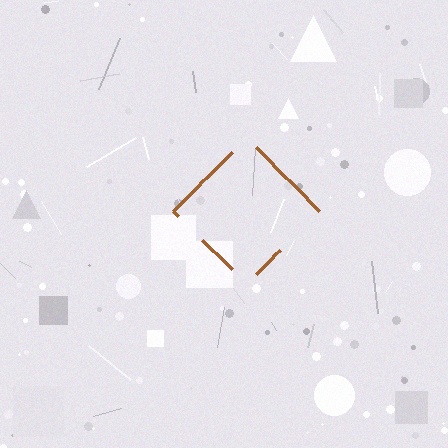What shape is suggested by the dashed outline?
The dashed outline suggests a diamond.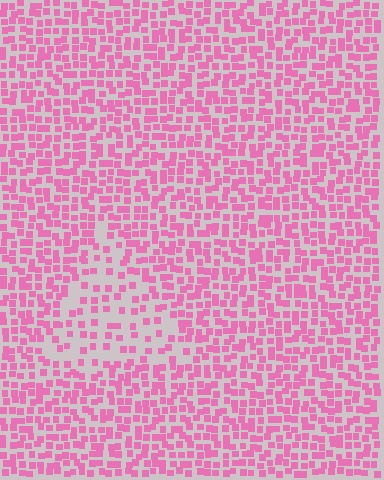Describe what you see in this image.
The image contains small pink elements arranged at two different densities. A triangle-shaped region is visible where the elements are less densely packed than the surrounding area.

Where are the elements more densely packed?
The elements are more densely packed outside the triangle boundary.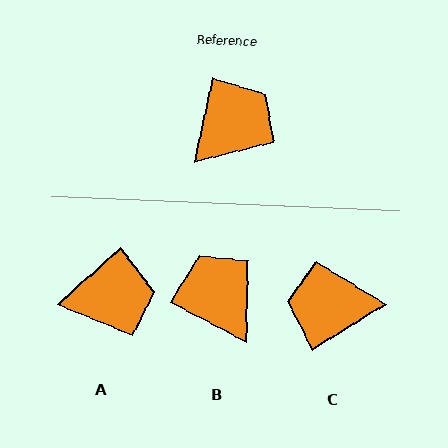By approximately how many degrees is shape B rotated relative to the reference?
Approximately 75 degrees counter-clockwise.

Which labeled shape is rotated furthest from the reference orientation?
C, about 134 degrees away.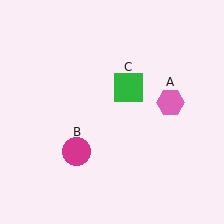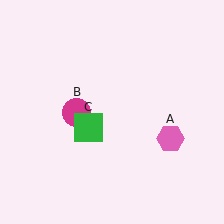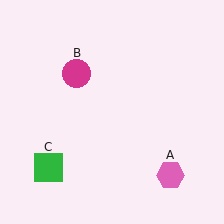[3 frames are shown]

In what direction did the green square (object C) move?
The green square (object C) moved down and to the left.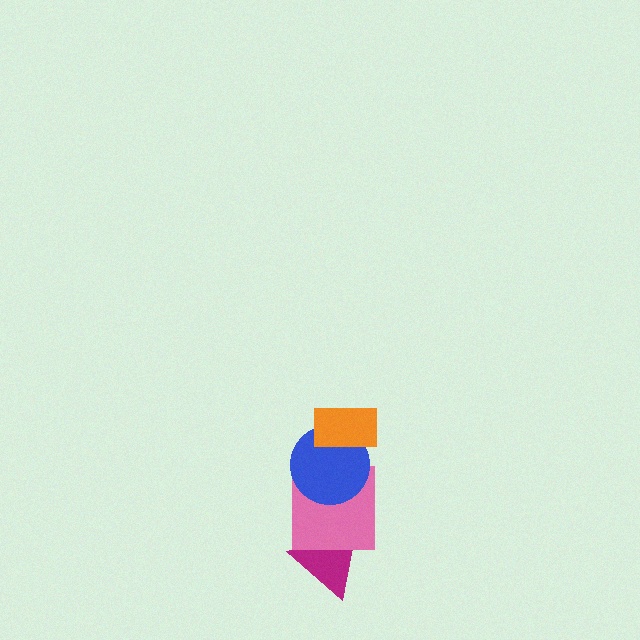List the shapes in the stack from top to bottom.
From top to bottom: the orange rectangle, the blue circle, the pink square, the magenta triangle.